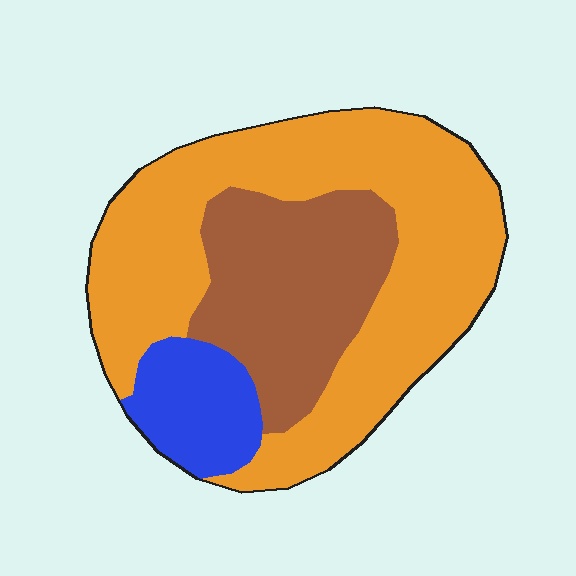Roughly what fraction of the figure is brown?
Brown takes up between a sixth and a third of the figure.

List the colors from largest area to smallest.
From largest to smallest: orange, brown, blue.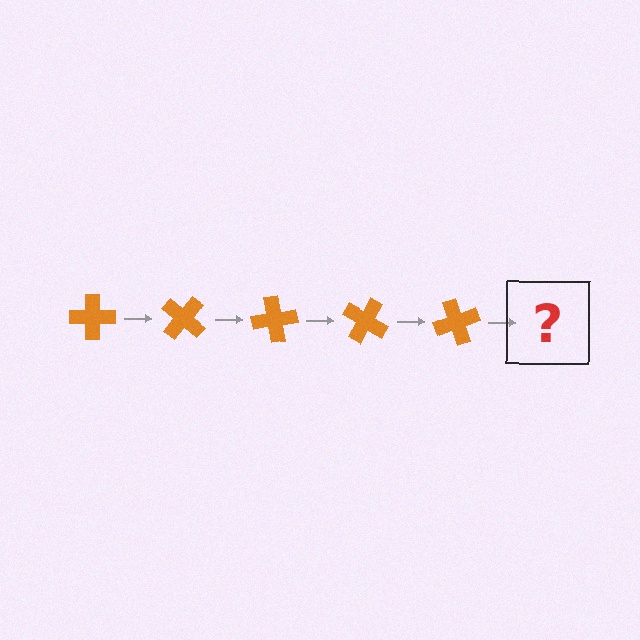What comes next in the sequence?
The next element should be an orange cross rotated 200 degrees.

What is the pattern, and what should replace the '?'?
The pattern is that the cross rotates 40 degrees each step. The '?' should be an orange cross rotated 200 degrees.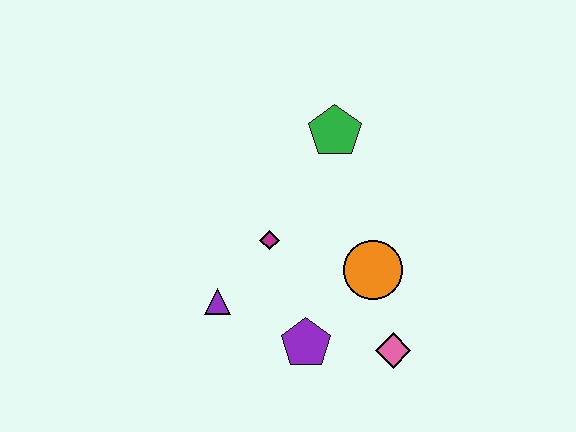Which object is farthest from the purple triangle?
The green pentagon is farthest from the purple triangle.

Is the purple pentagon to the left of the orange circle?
Yes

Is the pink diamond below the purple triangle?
Yes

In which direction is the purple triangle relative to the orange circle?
The purple triangle is to the left of the orange circle.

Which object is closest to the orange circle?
The pink diamond is closest to the orange circle.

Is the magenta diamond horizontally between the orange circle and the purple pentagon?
No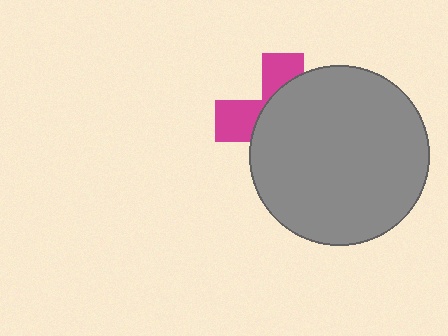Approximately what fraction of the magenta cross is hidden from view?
Roughly 67% of the magenta cross is hidden behind the gray circle.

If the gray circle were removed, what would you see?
You would see the complete magenta cross.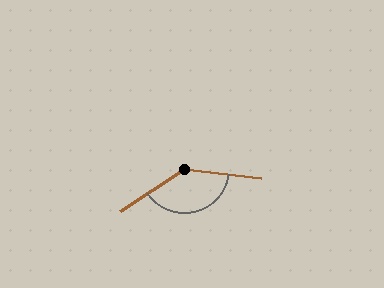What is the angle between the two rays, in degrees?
Approximately 140 degrees.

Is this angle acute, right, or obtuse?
It is obtuse.